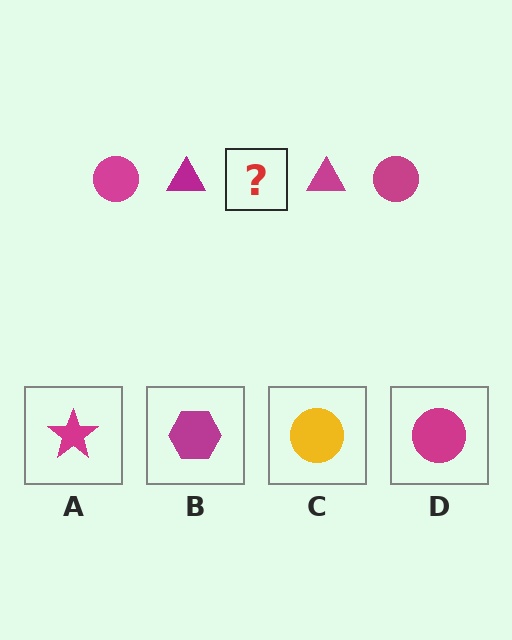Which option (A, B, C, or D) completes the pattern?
D.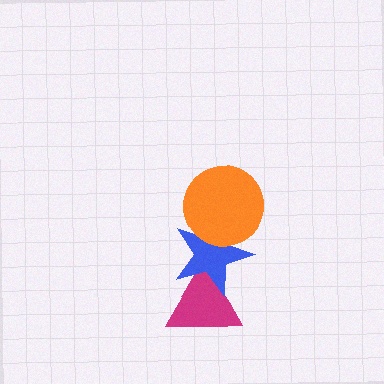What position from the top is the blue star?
The blue star is 2nd from the top.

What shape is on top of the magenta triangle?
The blue star is on top of the magenta triangle.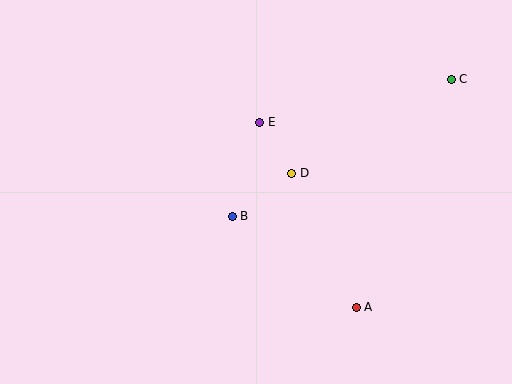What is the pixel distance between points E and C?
The distance between E and C is 196 pixels.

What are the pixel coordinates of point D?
Point D is at (292, 173).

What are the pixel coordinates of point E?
Point E is at (260, 122).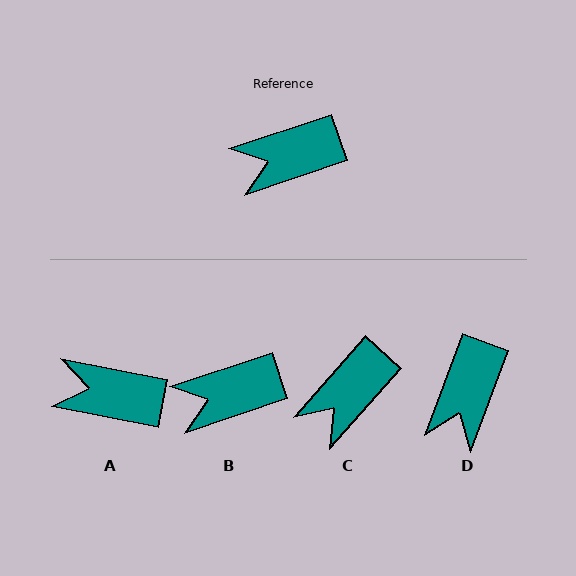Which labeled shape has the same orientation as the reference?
B.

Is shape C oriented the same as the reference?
No, it is off by about 30 degrees.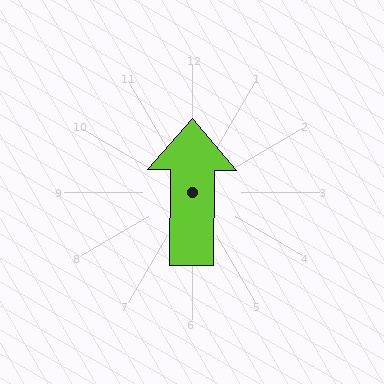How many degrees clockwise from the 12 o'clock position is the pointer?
Approximately 0 degrees.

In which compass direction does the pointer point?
North.